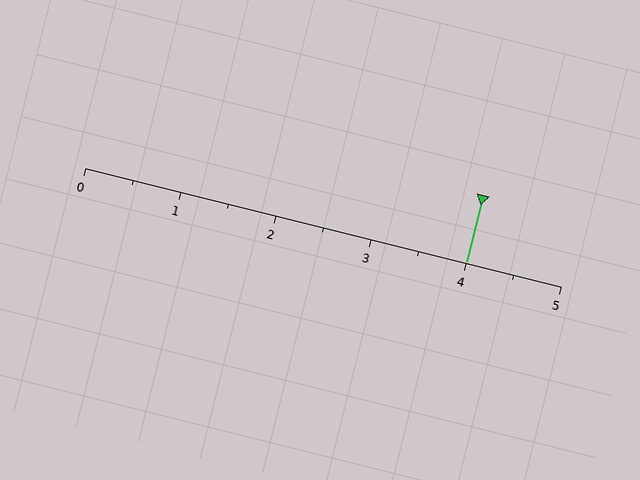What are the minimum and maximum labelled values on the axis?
The axis runs from 0 to 5.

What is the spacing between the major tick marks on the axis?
The major ticks are spaced 1 apart.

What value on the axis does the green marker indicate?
The marker indicates approximately 4.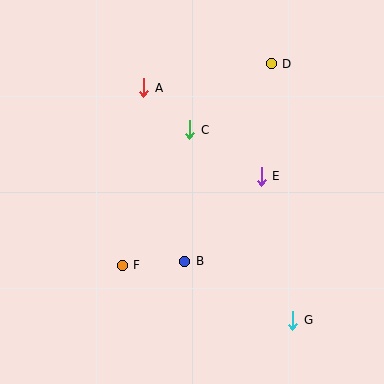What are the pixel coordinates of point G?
Point G is at (293, 320).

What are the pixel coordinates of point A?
Point A is at (144, 88).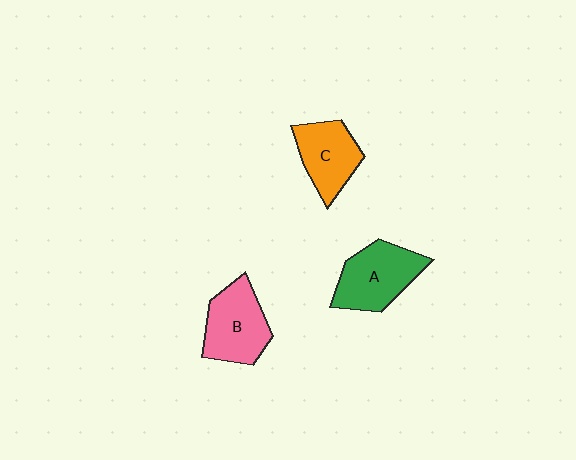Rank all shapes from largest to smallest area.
From largest to smallest: A (green), B (pink), C (orange).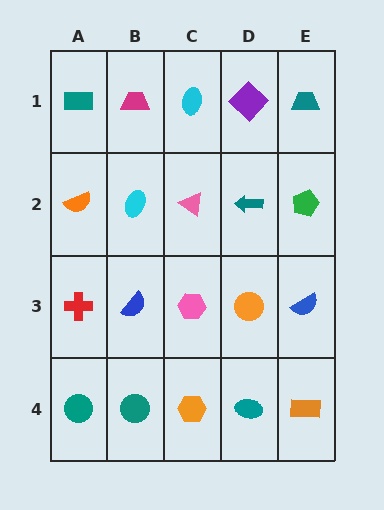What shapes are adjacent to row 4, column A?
A red cross (row 3, column A), a teal circle (row 4, column B).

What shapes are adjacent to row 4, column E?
A blue semicircle (row 3, column E), a teal ellipse (row 4, column D).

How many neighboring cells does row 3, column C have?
4.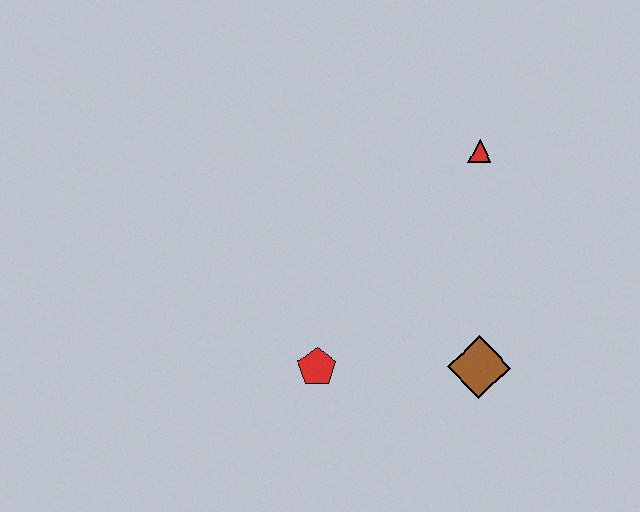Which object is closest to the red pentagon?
The brown diamond is closest to the red pentagon.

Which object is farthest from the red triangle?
The red pentagon is farthest from the red triangle.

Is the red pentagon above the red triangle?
No